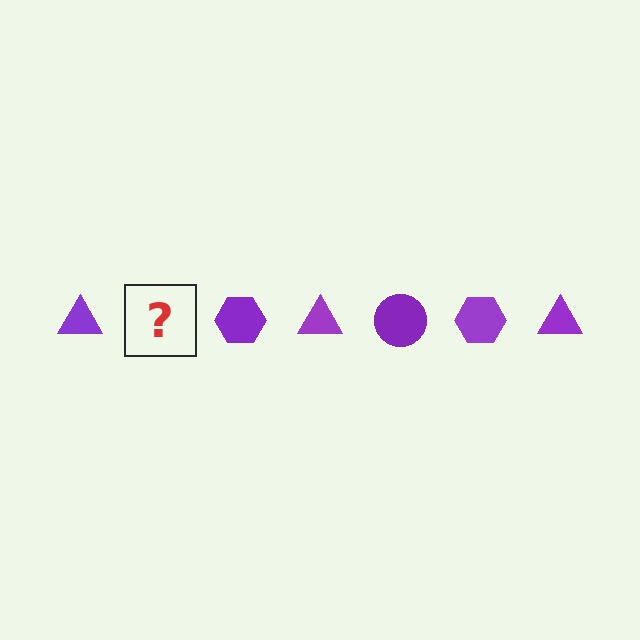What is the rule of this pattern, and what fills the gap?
The rule is that the pattern cycles through triangle, circle, hexagon shapes in purple. The gap should be filled with a purple circle.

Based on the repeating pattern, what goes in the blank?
The blank should be a purple circle.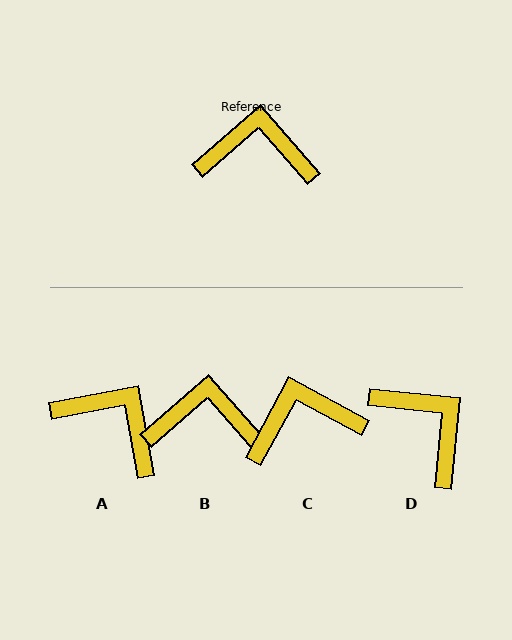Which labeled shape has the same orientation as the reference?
B.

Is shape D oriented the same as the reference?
No, it is off by about 47 degrees.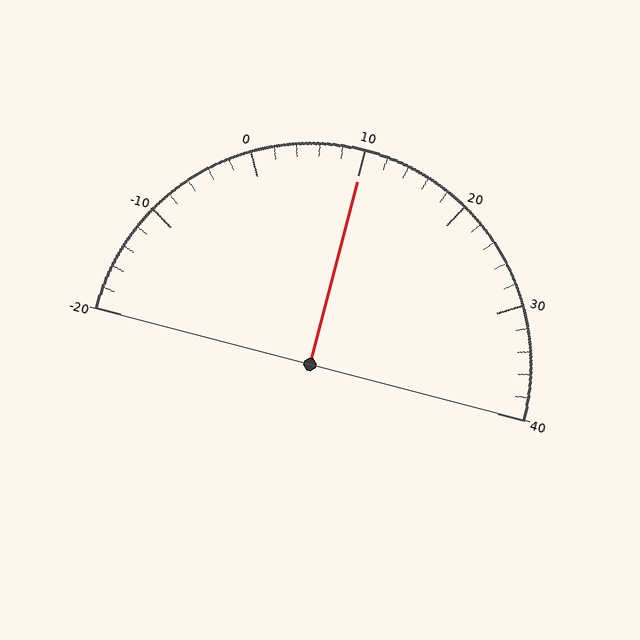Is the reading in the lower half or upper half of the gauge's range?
The reading is in the upper half of the range (-20 to 40).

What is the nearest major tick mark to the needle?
The nearest major tick mark is 10.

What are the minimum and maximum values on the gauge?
The gauge ranges from -20 to 40.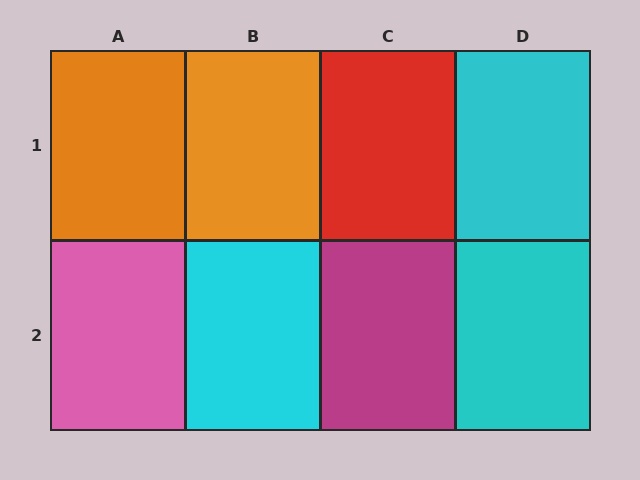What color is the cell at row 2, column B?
Cyan.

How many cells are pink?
1 cell is pink.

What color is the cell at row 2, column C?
Magenta.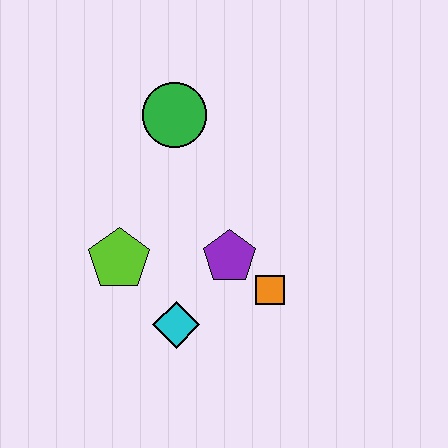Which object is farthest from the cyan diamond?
The green circle is farthest from the cyan diamond.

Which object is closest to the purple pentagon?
The orange square is closest to the purple pentagon.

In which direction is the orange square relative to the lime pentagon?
The orange square is to the right of the lime pentagon.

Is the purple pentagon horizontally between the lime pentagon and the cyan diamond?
No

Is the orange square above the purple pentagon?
No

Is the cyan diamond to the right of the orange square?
No